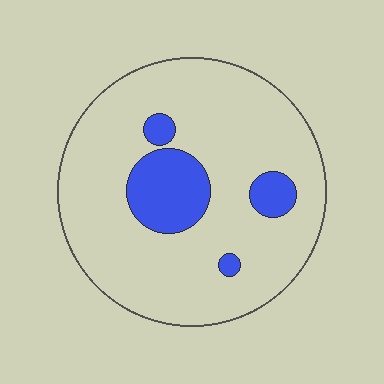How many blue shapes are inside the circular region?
4.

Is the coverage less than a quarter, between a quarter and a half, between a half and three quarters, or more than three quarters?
Less than a quarter.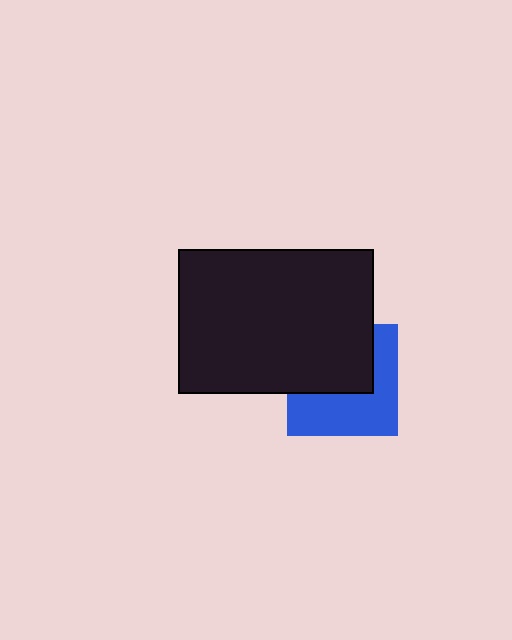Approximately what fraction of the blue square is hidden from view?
Roughly 49% of the blue square is hidden behind the black rectangle.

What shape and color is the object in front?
The object in front is a black rectangle.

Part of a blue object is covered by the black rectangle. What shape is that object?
It is a square.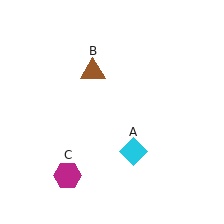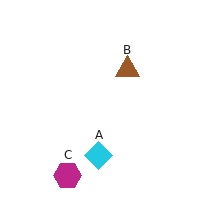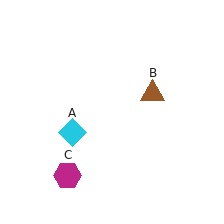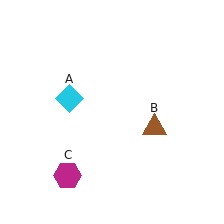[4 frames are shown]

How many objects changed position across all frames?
2 objects changed position: cyan diamond (object A), brown triangle (object B).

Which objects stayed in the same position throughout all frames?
Magenta hexagon (object C) remained stationary.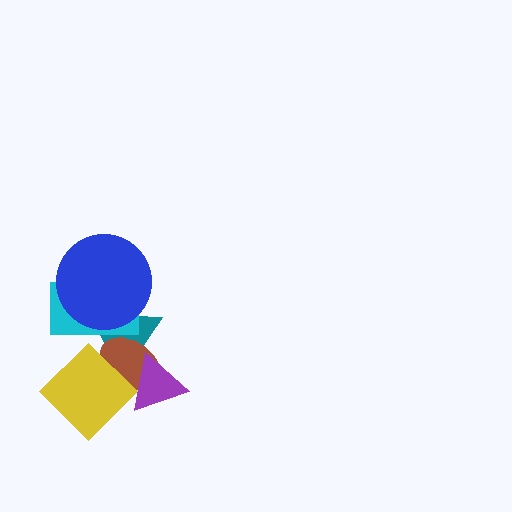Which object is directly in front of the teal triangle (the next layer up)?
The brown ellipse is directly in front of the teal triangle.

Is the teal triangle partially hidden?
Yes, it is partially covered by another shape.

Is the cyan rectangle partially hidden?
Yes, it is partially covered by another shape.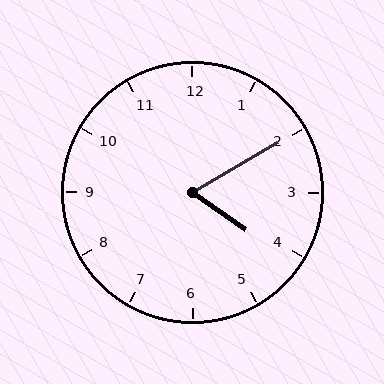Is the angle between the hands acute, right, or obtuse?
It is acute.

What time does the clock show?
4:10.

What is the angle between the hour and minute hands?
Approximately 65 degrees.